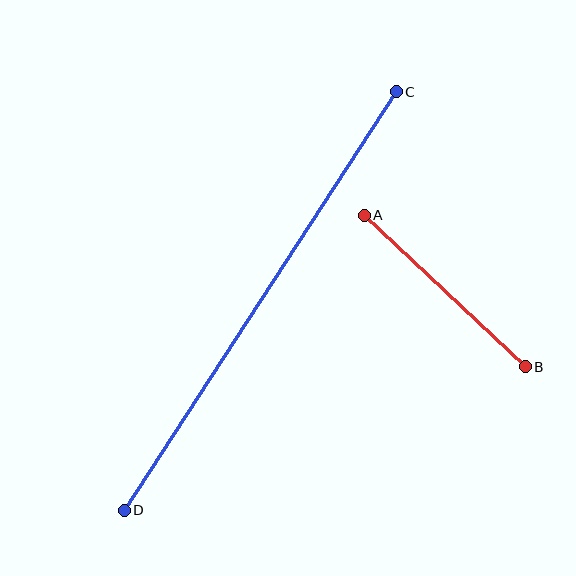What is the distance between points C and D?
The distance is approximately 499 pixels.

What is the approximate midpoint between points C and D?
The midpoint is at approximately (260, 301) pixels.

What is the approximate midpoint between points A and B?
The midpoint is at approximately (445, 291) pixels.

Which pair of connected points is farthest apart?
Points C and D are farthest apart.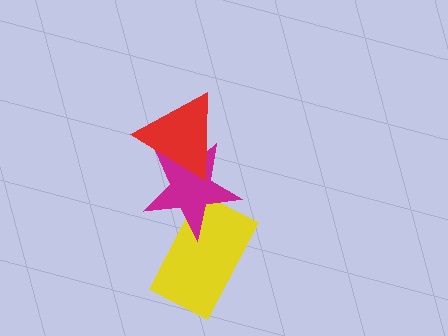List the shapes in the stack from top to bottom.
From top to bottom: the red triangle, the magenta star, the yellow rectangle.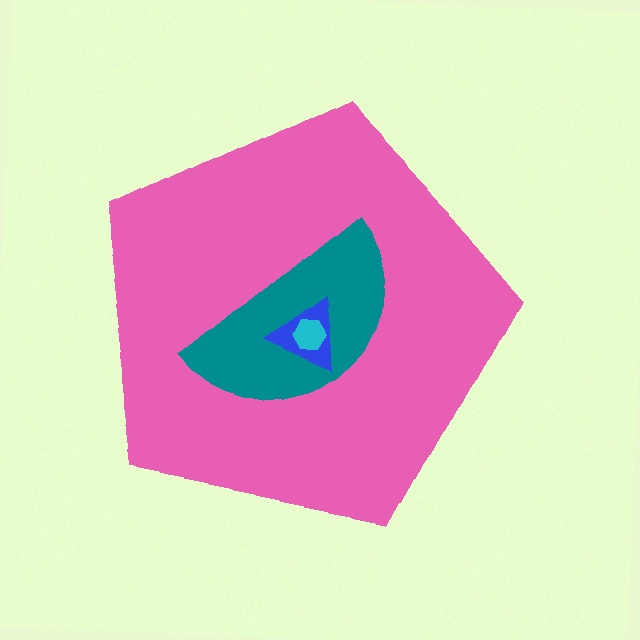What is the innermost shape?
The cyan hexagon.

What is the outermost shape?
The pink pentagon.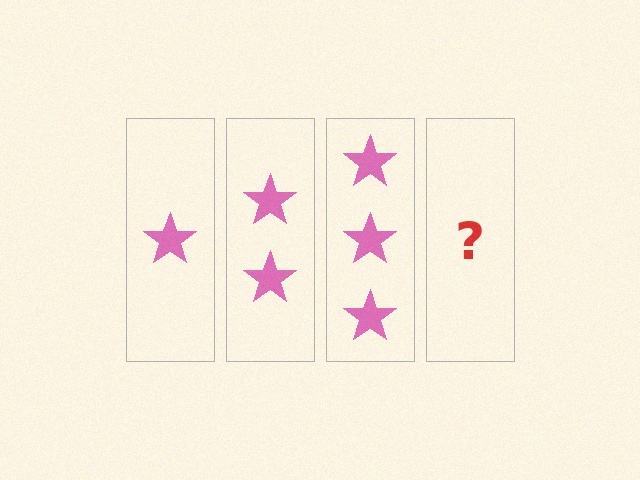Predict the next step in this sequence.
The next step is 4 stars.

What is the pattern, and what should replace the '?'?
The pattern is that each step adds one more star. The '?' should be 4 stars.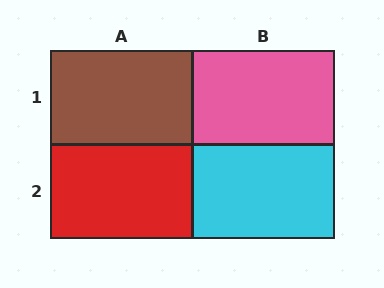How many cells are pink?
1 cell is pink.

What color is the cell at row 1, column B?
Pink.